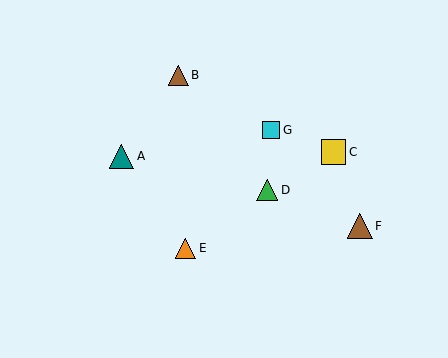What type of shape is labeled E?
Shape E is an orange triangle.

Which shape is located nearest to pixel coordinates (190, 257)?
The orange triangle (labeled E) at (186, 248) is nearest to that location.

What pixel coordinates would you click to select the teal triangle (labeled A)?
Click at (122, 156) to select the teal triangle A.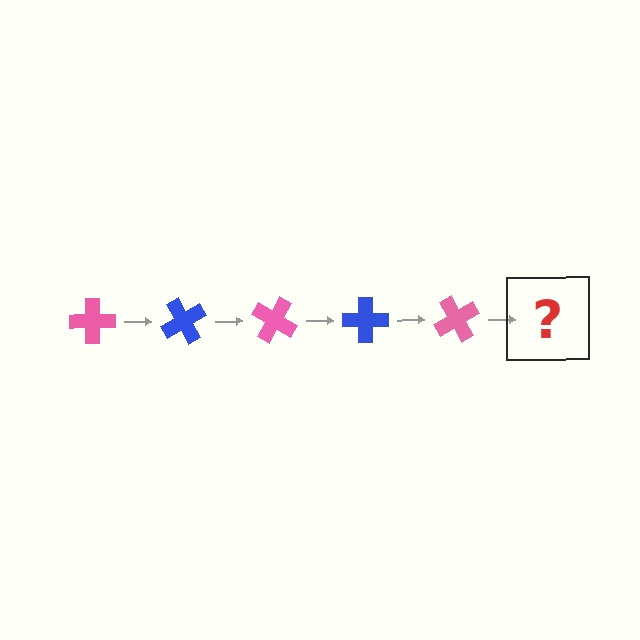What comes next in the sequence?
The next element should be a blue cross, rotated 300 degrees from the start.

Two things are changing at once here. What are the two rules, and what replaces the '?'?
The two rules are that it rotates 60 degrees each step and the color cycles through pink and blue. The '?' should be a blue cross, rotated 300 degrees from the start.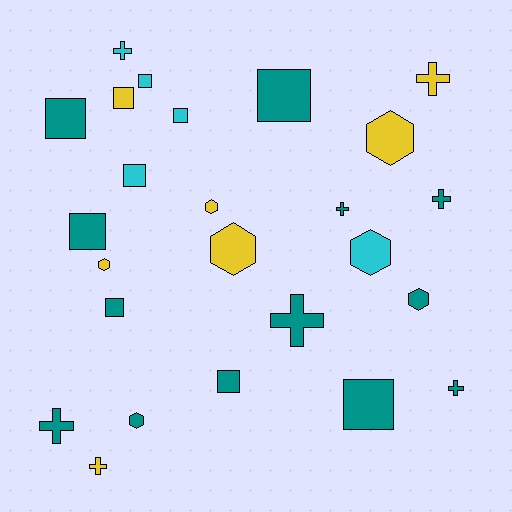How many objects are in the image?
There are 25 objects.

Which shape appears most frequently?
Square, with 10 objects.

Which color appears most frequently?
Teal, with 13 objects.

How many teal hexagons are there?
There are 2 teal hexagons.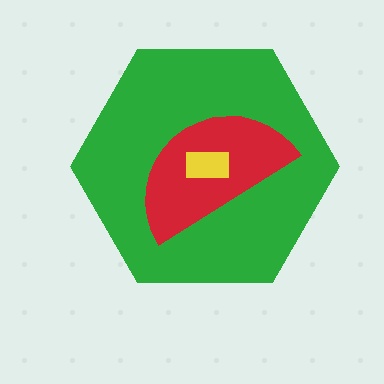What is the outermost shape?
The green hexagon.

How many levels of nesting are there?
3.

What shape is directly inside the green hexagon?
The red semicircle.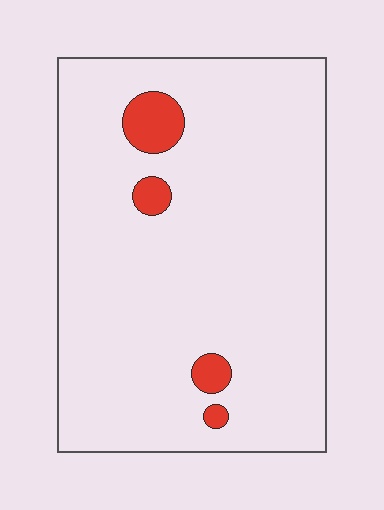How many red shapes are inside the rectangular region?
4.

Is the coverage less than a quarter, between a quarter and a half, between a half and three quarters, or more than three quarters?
Less than a quarter.